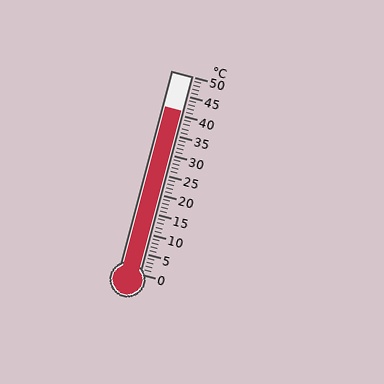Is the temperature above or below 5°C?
The temperature is above 5°C.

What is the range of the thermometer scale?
The thermometer scale ranges from 0°C to 50°C.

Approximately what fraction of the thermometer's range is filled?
The thermometer is filled to approximately 80% of its range.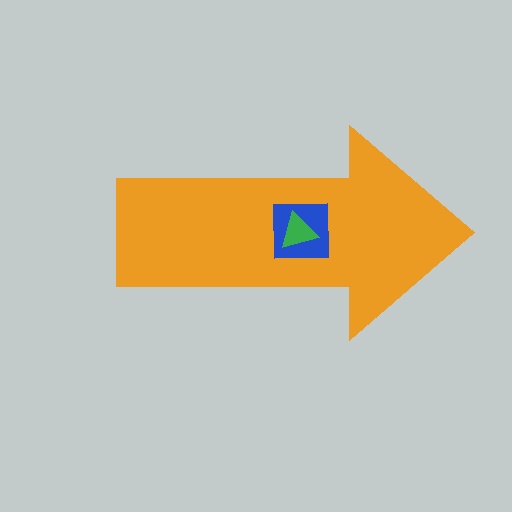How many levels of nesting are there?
3.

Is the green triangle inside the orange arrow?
Yes.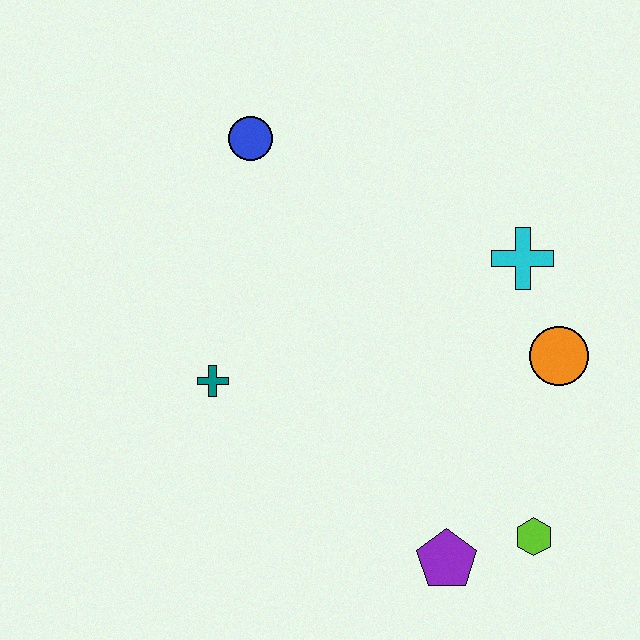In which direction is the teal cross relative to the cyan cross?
The teal cross is to the left of the cyan cross.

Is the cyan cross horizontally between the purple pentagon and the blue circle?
No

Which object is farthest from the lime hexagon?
The blue circle is farthest from the lime hexagon.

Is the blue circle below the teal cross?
No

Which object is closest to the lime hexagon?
The purple pentagon is closest to the lime hexagon.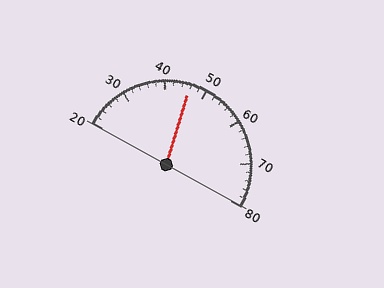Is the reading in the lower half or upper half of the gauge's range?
The reading is in the lower half of the range (20 to 80).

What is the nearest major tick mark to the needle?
The nearest major tick mark is 50.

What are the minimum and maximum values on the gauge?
The gauge ranges from 20 to 80.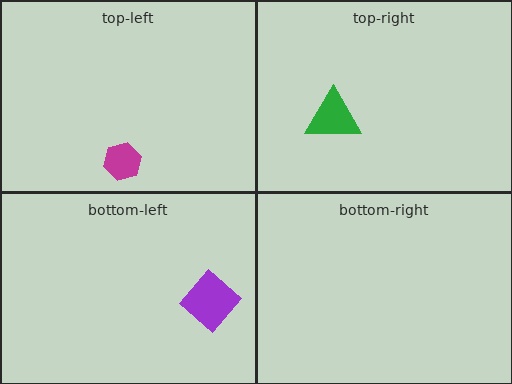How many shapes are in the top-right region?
1.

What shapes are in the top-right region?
The green triangle.